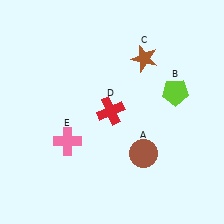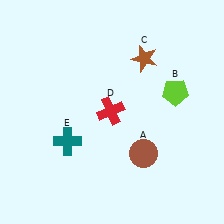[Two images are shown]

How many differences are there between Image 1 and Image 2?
There is 1 difference between the two images.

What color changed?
The cross (E) changed from pink in Image 1 to teal in Image 2.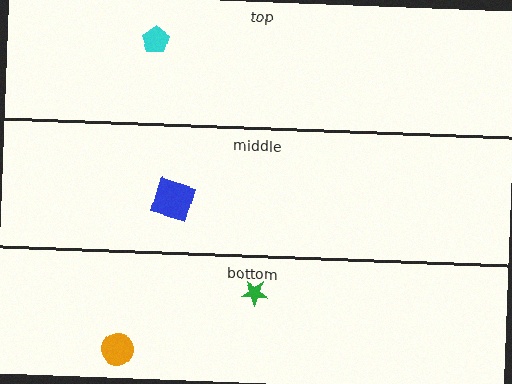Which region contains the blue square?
The middle region.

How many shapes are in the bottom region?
2.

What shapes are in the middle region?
The blue square.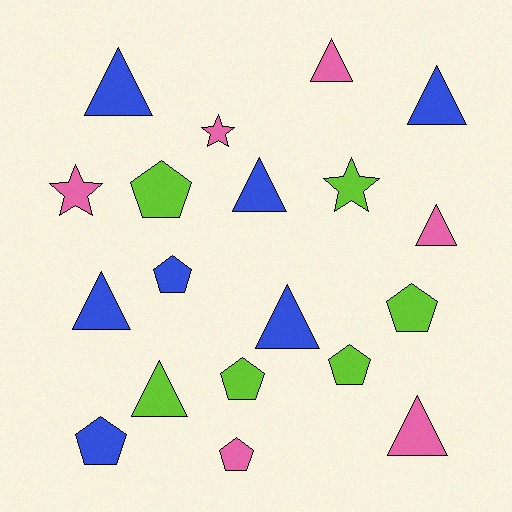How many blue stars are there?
There are no blue stars.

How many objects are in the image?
There are 19 objects.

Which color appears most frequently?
Blue, with 7 objects.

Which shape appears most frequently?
Triangle, with 9 objects.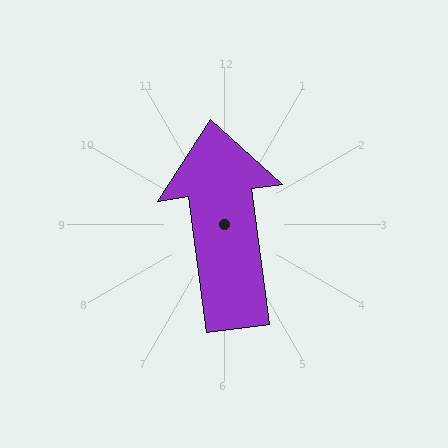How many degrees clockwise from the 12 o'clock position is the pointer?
Approximately 352 degrees.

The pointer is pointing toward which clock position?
Roughly 12 o'clock.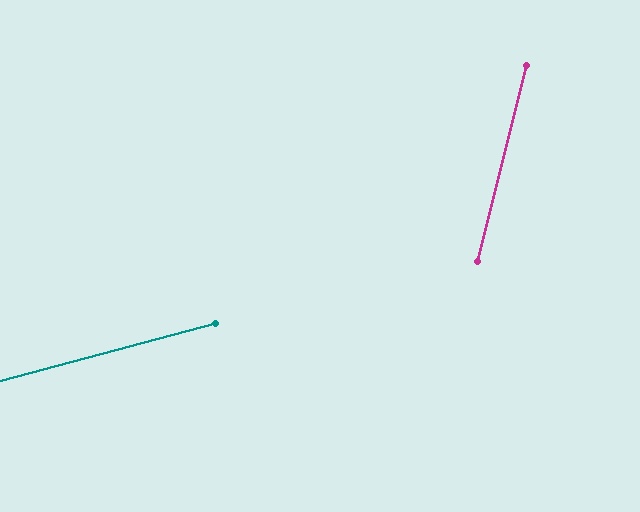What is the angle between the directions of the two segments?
Approximately 61 degrees.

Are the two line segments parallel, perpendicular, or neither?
Neither parallel nor perpendicular — they differ by about 61°.